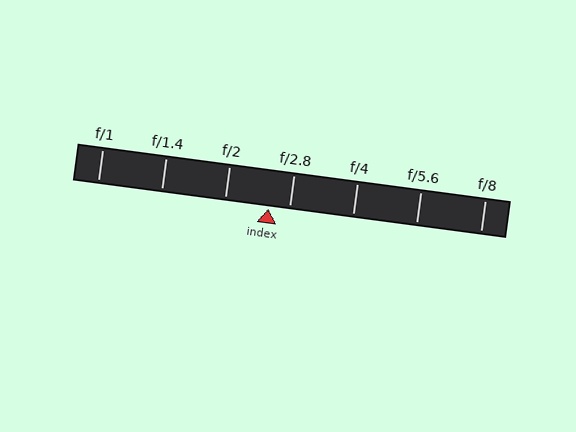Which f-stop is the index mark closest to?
The index mark is closest to f/2.8.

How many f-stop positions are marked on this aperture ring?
There are 7 f-stop positions marked.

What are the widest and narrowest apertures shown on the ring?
The widest aperture shown is f/1 and the narrowest is f/8.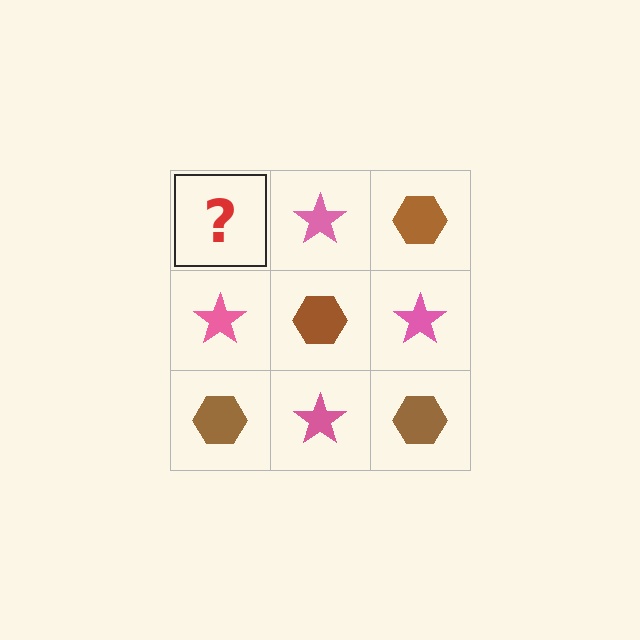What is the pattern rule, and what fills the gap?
The rule is that it alternates brown hexagon and pink star in a checkerboard pattern. The gap should be filled with a brown hexagon.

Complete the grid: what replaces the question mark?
The question mark should be replaced with a brown hexagon.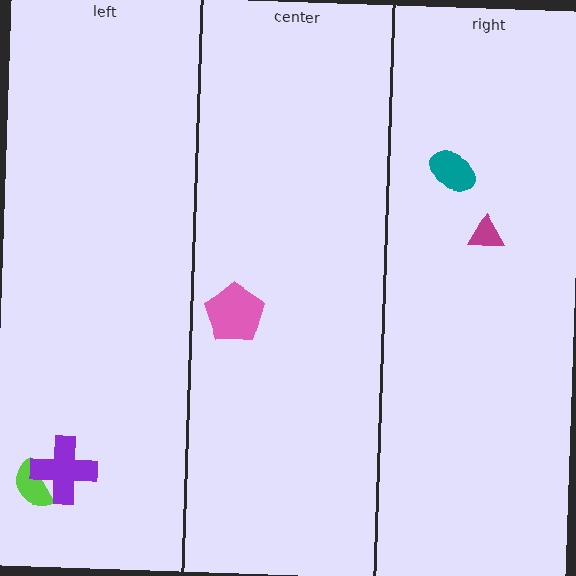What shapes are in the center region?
The pink pentagon.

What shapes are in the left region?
The lime semicircle, the purple cross.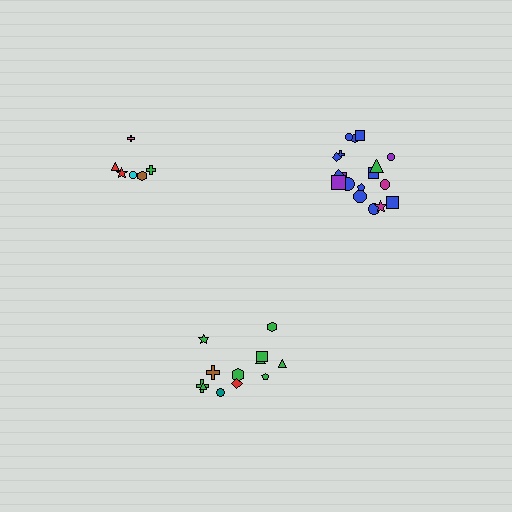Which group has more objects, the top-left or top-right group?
The top-right group.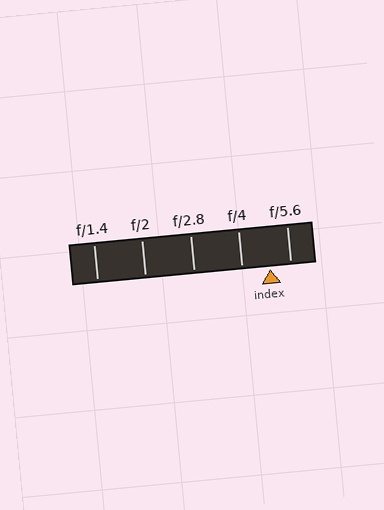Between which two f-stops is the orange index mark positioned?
The index mark is between f/4 and f/5.6.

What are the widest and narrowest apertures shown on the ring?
The widest aperture shown is f/1.4 and the narrowest is f/5.6.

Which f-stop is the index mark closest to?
The index mark is closest to f/5.6.